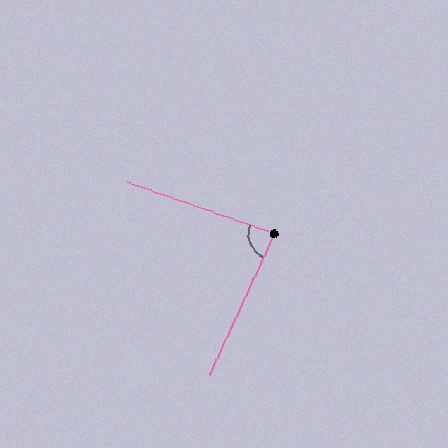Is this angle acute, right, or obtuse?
It is acute.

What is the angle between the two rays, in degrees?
Approximately 85 degrees.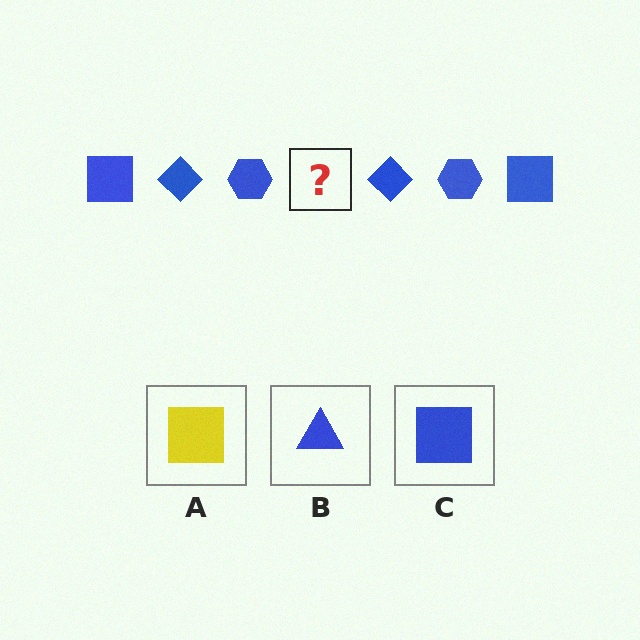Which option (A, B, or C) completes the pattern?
C.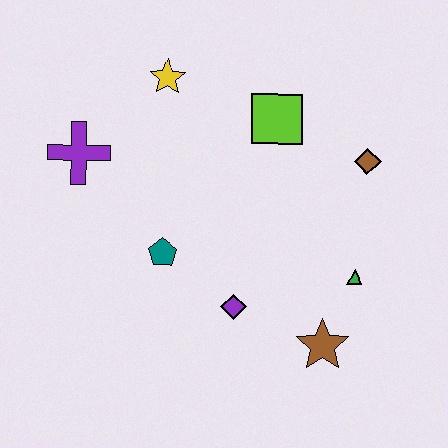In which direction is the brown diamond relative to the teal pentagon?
The brown diamond is to the right of the teal pentagon.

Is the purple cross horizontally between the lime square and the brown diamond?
No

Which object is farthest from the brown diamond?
The purple cross is farthest from the brown diamond.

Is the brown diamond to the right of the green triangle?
Yes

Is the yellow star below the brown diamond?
No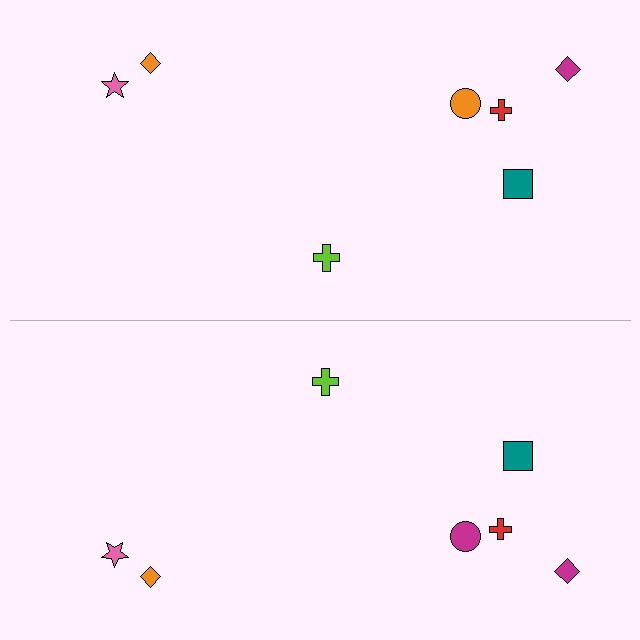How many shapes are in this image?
There are 14 shapes in this image.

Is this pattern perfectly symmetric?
No, the pattern is not perfectly symmetric. The magenta circle on the bottom side breaks the symmetry — its mirror counterpart is orange.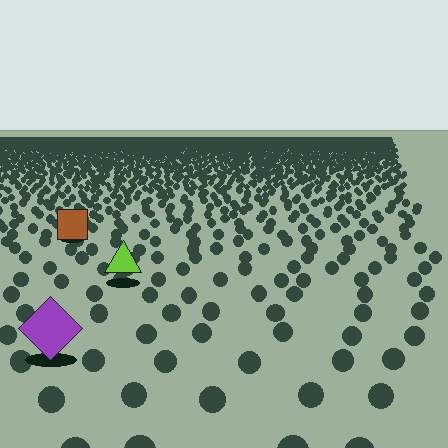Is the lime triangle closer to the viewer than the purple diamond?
No. The purple diamond is closer — you can tell from the texture gradient: the ground texture is coarser near it.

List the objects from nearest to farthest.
From nearest to farthest: the purple diamond, the lime triangle, the brown square.